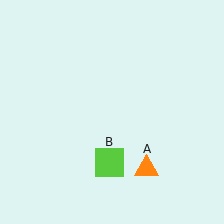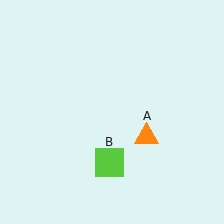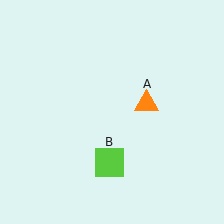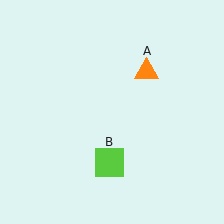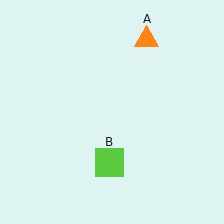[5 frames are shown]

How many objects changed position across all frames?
1 object changed position: orange triangle (object A).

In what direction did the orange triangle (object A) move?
The orange triangle (object A) moved up.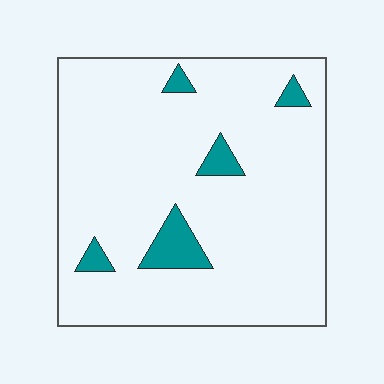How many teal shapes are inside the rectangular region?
5.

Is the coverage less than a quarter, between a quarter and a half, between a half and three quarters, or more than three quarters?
Less than a quarter.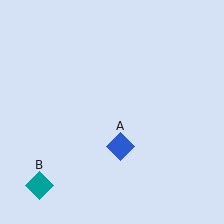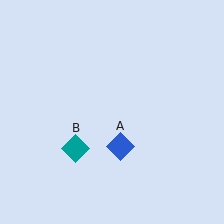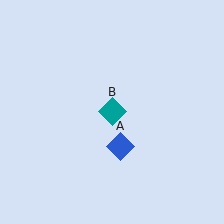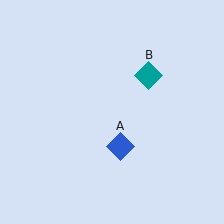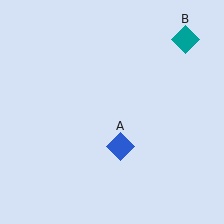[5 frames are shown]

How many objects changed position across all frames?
1 object changed position: teal diamond (object B).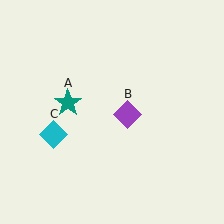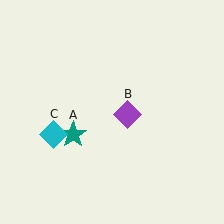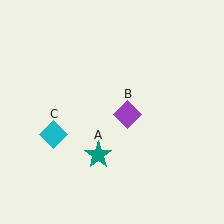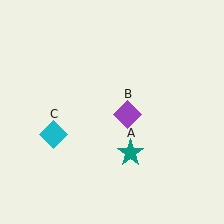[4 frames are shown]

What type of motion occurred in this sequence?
The teal star (object A) rotated counterclockwise around the center of the scene.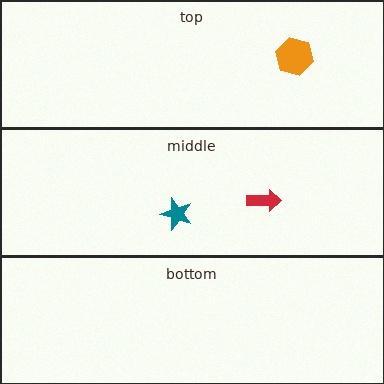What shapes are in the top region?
The orange hexagon.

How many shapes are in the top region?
1.